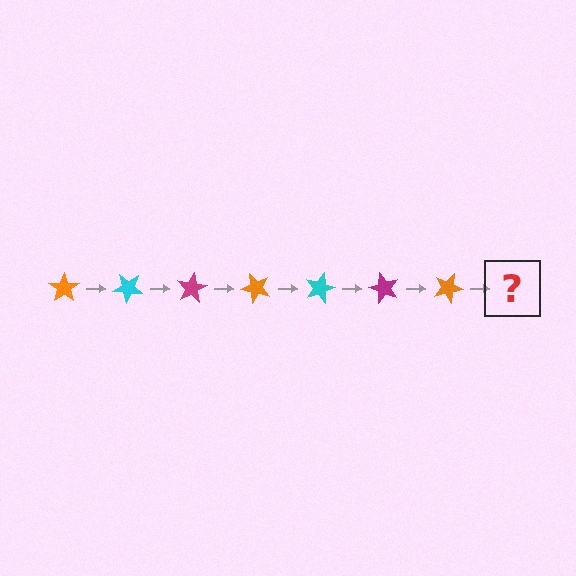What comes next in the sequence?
The next element should be a cyan star, rotated 280 degrees from the start.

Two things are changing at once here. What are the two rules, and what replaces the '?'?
The two rules are that it rotates 40 degrees each step and the color cycles through orange, cyan, and magenta. The '?' should be a cyan star, rotated 280 degrees from the start.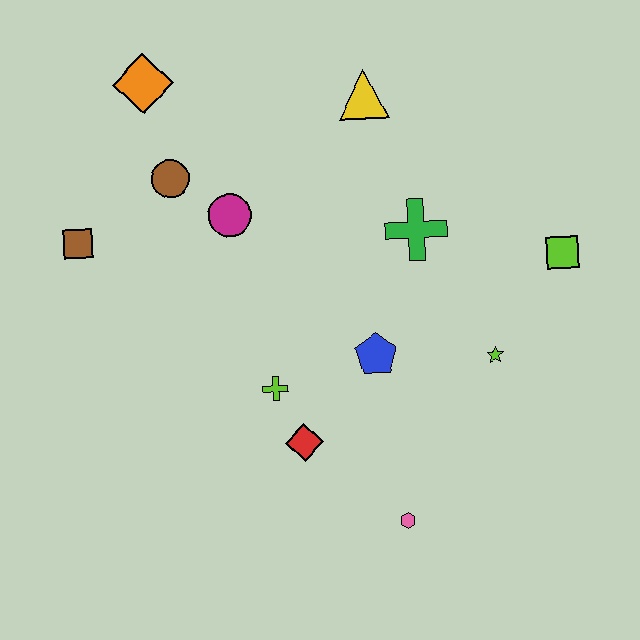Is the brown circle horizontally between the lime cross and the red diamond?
No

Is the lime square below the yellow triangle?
Yes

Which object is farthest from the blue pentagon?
The orange diamond is farthest from the blue pentagon.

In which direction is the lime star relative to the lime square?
The lime star is below the lime square.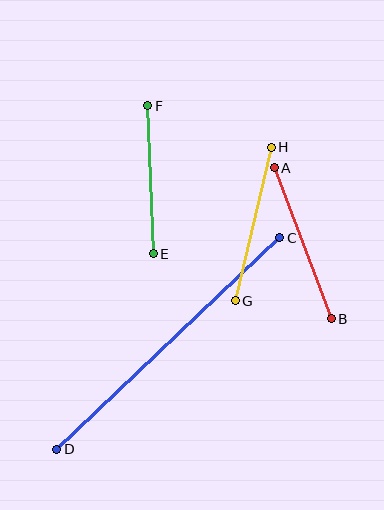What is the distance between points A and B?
The distance is approximately 161 pixels.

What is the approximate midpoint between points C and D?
The midpoint is at approximately (168, 344) pixels.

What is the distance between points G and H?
The distance is approximately 158 pixels.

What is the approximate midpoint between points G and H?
The midpoint is at approximately (253, 224) pixels.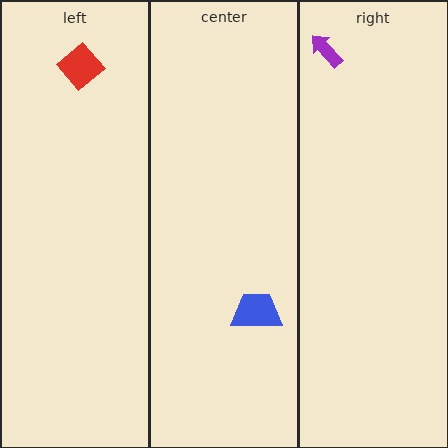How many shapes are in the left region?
1.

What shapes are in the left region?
The red diamond.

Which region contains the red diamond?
The left region.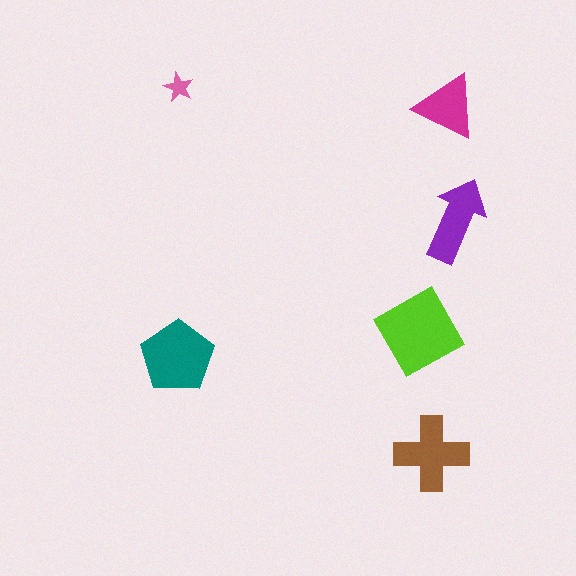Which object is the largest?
The lime diamond.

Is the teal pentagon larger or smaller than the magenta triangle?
Larger.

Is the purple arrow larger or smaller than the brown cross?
Smaller.